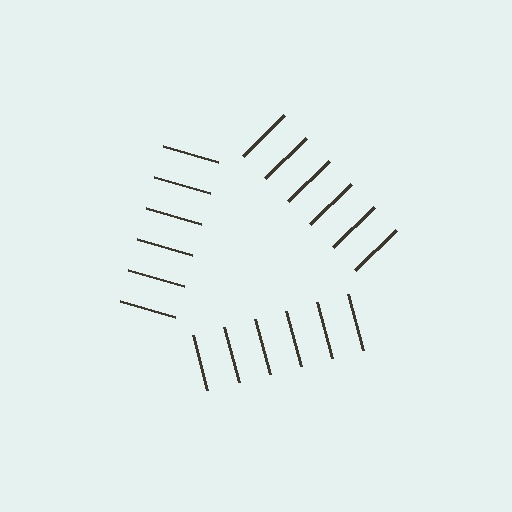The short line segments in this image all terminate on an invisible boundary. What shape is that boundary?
An illusory triangle — the line segments terminate on its edges but no continuous stroke is drawn.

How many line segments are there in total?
18 — 6 along each of the 3 edges.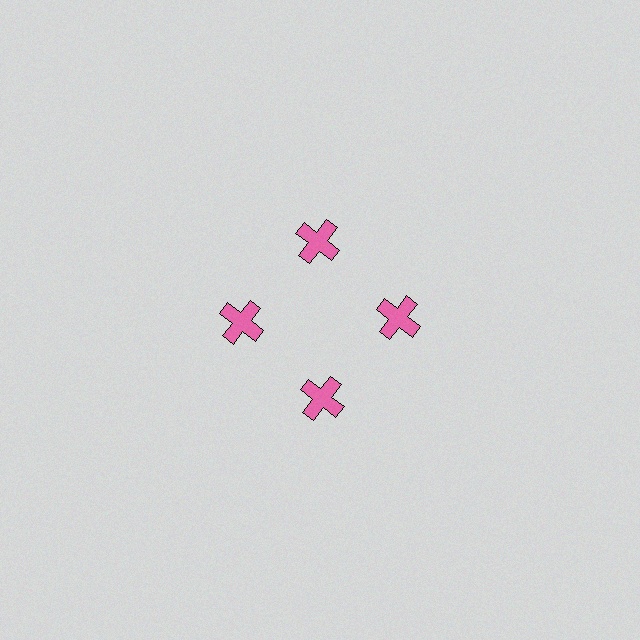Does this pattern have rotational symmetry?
Yes, this pattern has 4-fold rotational symmetry. It looks the same after rotating 90 degrees around the center.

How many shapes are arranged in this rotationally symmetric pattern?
There are 4 shapes, arranged in 4 groups of 1.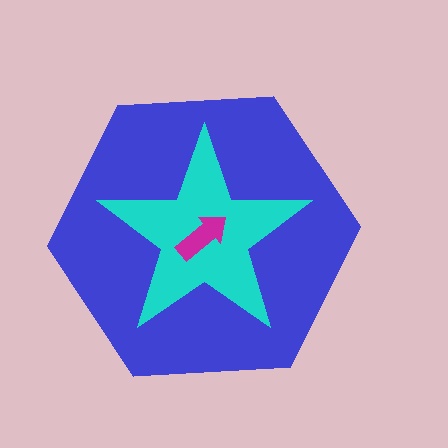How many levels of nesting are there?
3.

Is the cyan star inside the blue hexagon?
Yes.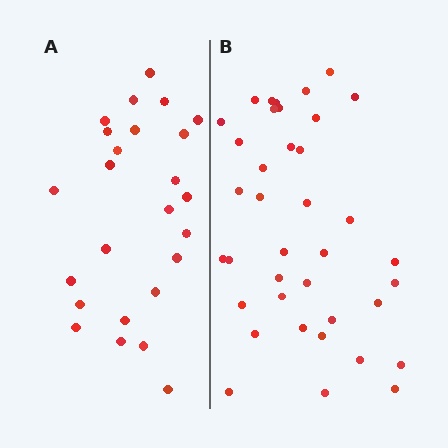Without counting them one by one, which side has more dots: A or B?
Region B (the right region) has more dots.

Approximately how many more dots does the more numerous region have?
Region B has approximately 15 more dots than region A.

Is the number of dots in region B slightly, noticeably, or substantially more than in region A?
Region B has substantially more. The ratio is roughly 1.5 to 1.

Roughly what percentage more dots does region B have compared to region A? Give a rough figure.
About 50% more.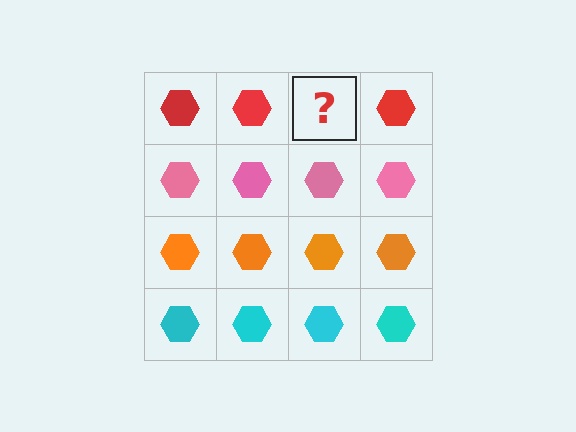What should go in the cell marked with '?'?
The missing cell should contain a red hexagon.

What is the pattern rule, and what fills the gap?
The rule is that each row has a consistent color. The gap should be filled with a red hexagon.